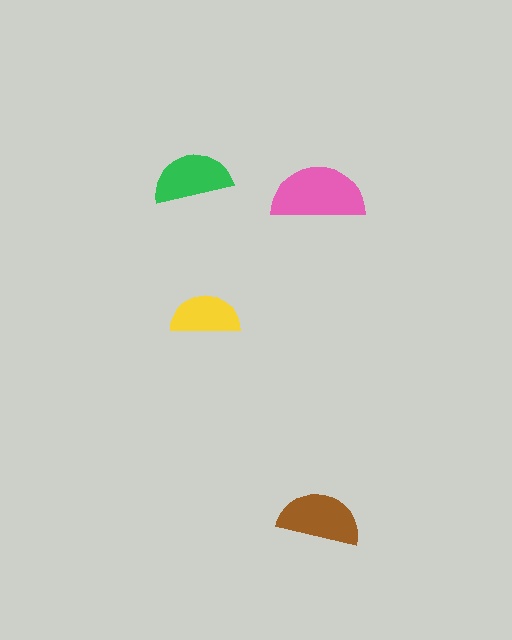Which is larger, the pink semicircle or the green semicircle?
The pink one.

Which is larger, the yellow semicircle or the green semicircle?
The green one.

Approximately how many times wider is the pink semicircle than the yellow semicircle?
About 1.5 times wider.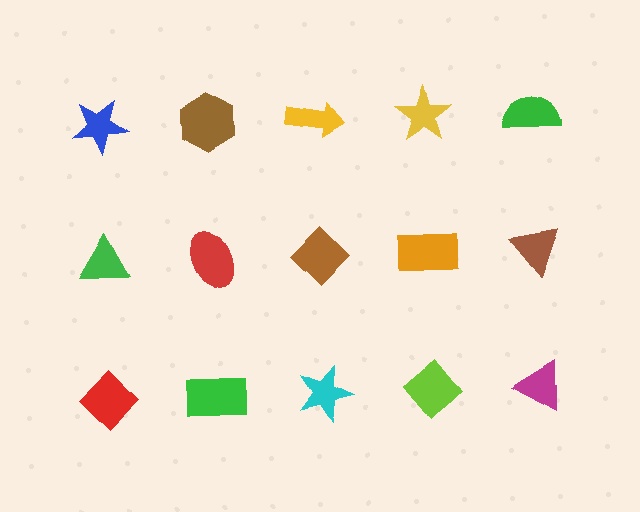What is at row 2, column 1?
A green triangle.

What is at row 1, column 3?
A yellow arrow.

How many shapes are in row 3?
5 shapes.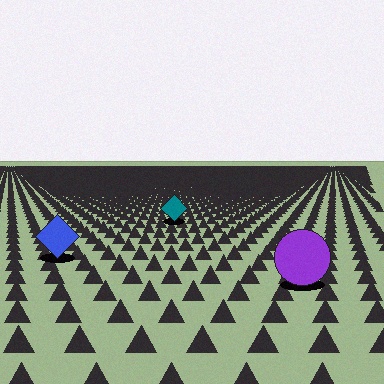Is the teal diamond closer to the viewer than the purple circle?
No. The purple circle is closer — you can tell from the texture gradient: the ground texture is coarser near it.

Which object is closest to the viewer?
The purple circle is closest. The texture marks near it are larger and more spread out.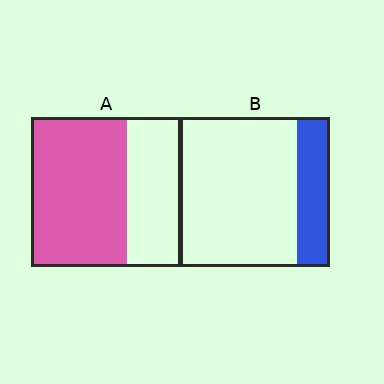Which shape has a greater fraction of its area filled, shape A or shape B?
Shape A.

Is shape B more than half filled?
No.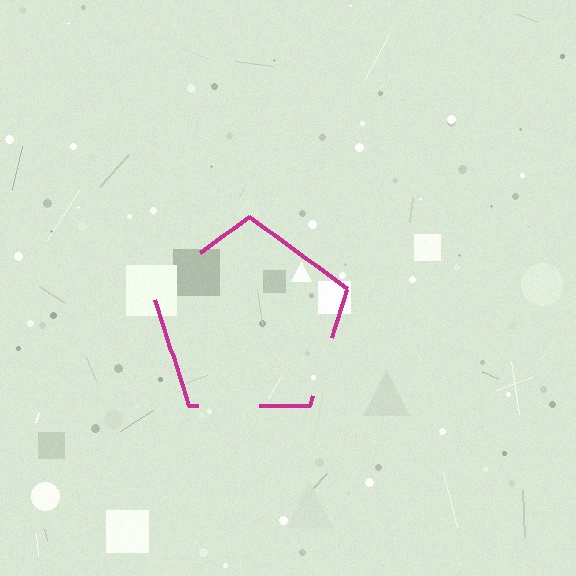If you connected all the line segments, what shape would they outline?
They would outline a pentagon.